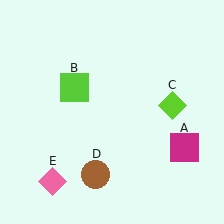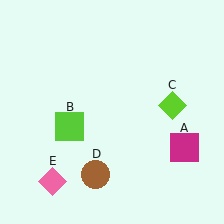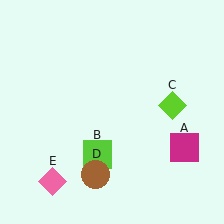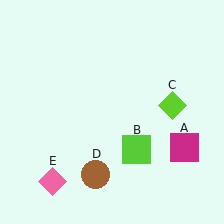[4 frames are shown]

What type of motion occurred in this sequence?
The lime square (object B) rotated counterclockwise around the center of the scene.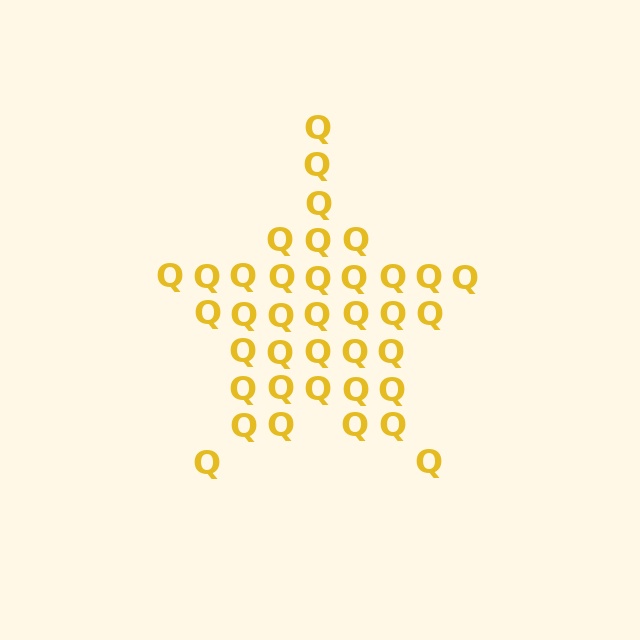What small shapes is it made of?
It is made of small letter Q's.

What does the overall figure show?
The overall figure shows a star.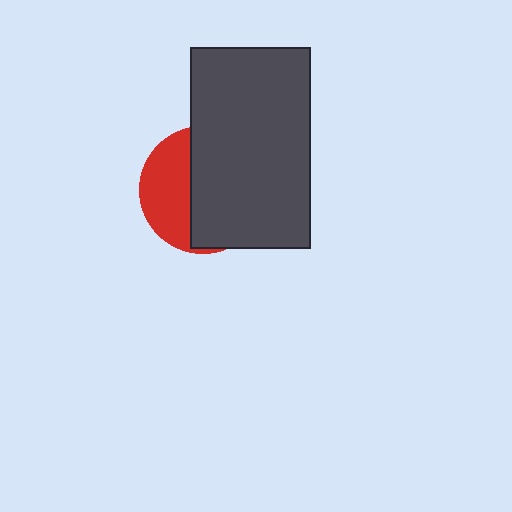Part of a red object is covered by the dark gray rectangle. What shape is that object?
It is a circle.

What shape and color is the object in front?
The object in front is a dark gray rectangle.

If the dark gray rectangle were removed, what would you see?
You would see the complete red circle.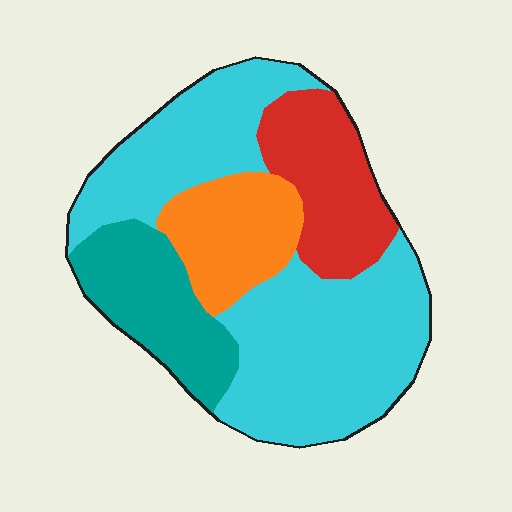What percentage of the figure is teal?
Teal covers roughly 15% of the figure.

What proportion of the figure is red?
Red takes up between a sixth and a third of the figure.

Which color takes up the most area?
Cyan, at roughly 50%.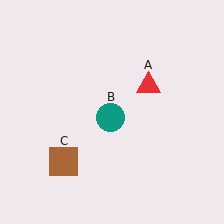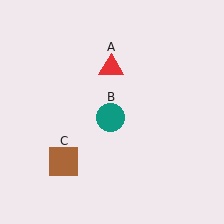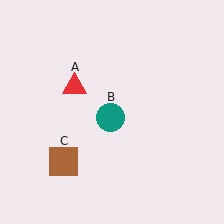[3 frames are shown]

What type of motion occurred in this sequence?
The red triangle (object A) rotated counterclockwise around the center of the scene.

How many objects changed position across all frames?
1 object changed position: red triangle (object A).